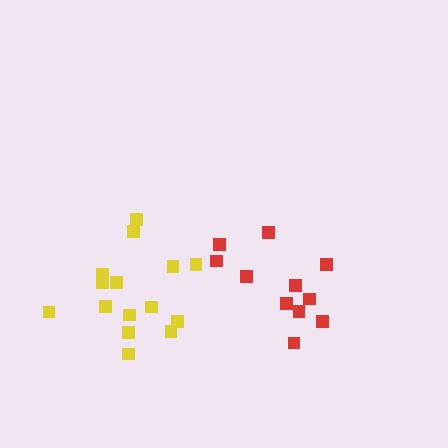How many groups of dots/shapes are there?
There are 2 groups.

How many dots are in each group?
Group 1: 15 dots, Group 2: 11 dots (26 total).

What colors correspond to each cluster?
The clusters are colored: yellow, red.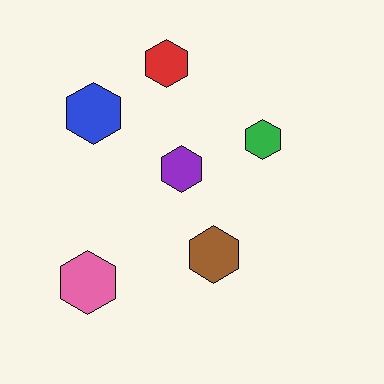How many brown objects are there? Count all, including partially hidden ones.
There is 1 brown object.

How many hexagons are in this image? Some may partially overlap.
There are 6 hexagons.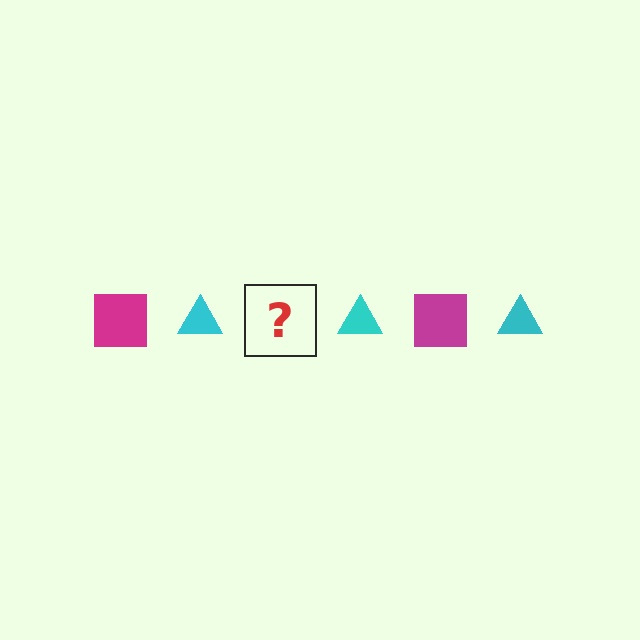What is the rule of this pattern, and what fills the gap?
The rule is that the pattern alternates between magenta square and cyan triangle. The gap should be filled with a magenta square.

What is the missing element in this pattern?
The missing element is a magenta square.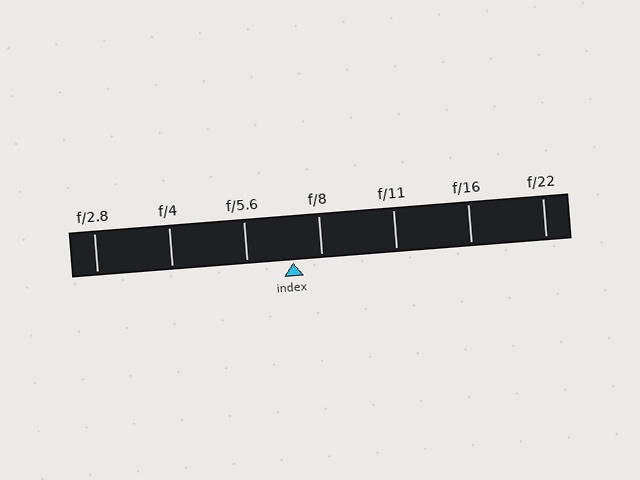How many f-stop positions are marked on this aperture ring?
There are 7 f-stop positions marked.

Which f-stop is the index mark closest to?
The index mark is closest to f/8.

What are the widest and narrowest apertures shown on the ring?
The widest aperture shown is f/2.8 and the narrowest is f/22.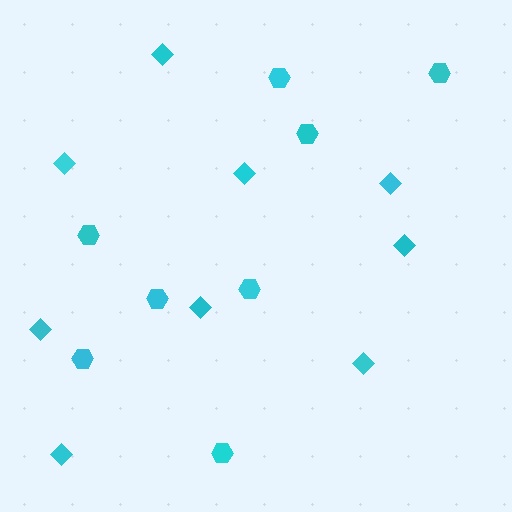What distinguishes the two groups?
There are 2 groups: one group of hexagons (8) and one group of diamonds (9).